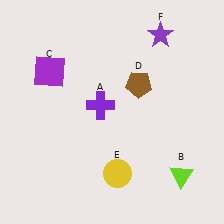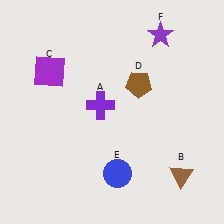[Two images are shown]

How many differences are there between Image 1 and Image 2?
There are 2 differences between the two images.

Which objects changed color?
B changed from lime to brown. E changed from yellow to blue.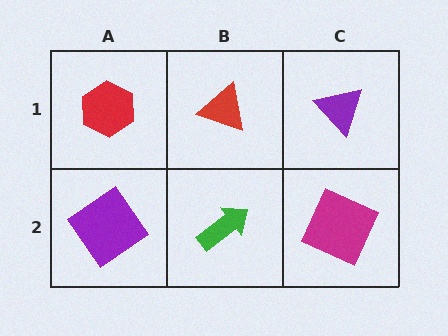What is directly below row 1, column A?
A purple diamond.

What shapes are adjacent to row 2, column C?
A purple triangle (row 1, column C), a green arrow (row 2, column B).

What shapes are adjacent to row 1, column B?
A green arrow (row 2, column B), a red hexagon (row 1, column A), a purple triangle (row 1, column C).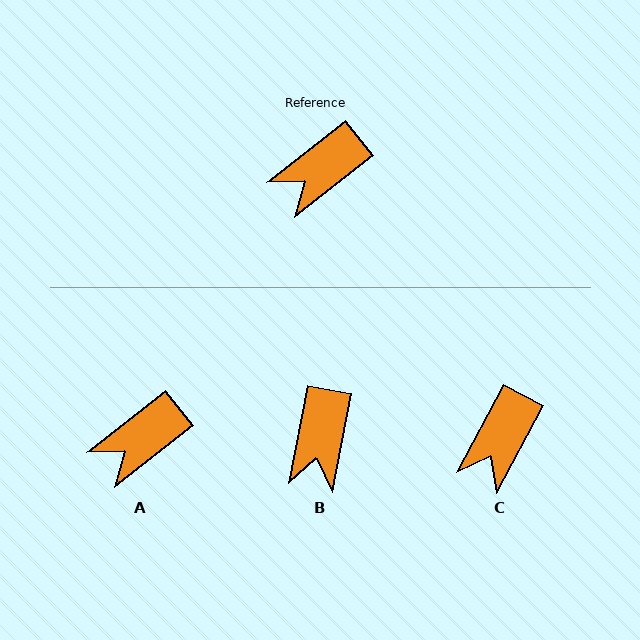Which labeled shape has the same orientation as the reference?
A.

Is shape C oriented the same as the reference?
No, it is off by about 24 degrees.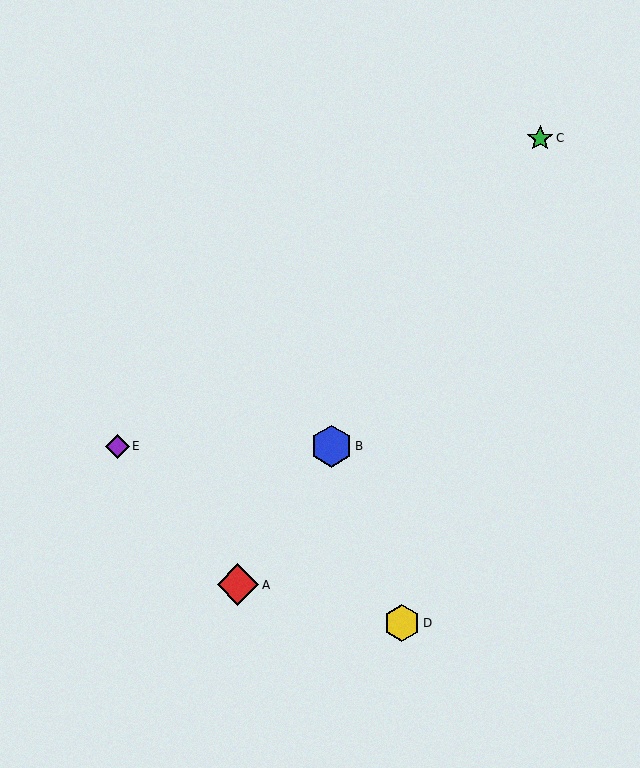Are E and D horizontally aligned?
No, E is at y≈446 and D is at y≈623.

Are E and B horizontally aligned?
Yes, both are at y≈446.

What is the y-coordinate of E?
Object E is at y≈446.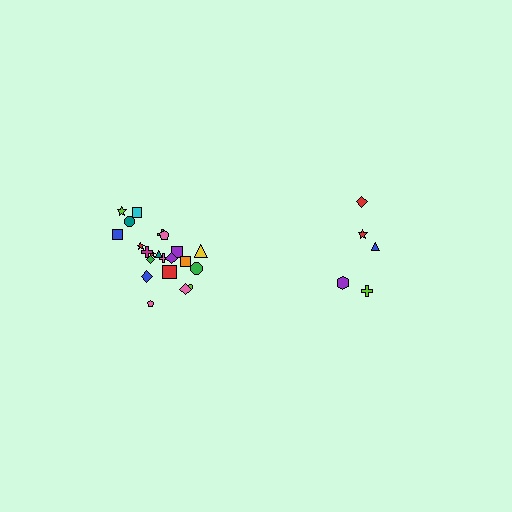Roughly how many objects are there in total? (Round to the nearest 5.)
Roughly 25 objects in total.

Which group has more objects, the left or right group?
The left group.